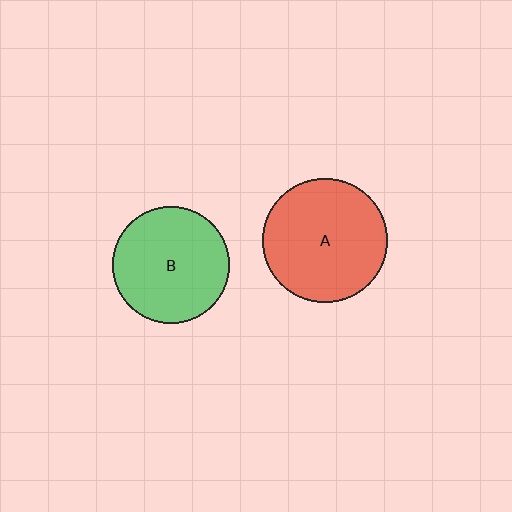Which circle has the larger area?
Circle A (red).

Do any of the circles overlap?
No, none of the circles overlap.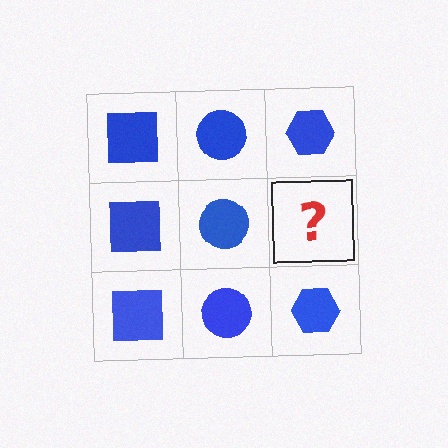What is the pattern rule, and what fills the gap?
The rule is that each column has a consistent shape. The gap should be filled with a blue hexagon.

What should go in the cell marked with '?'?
The missing cell should contain a blue hexagon.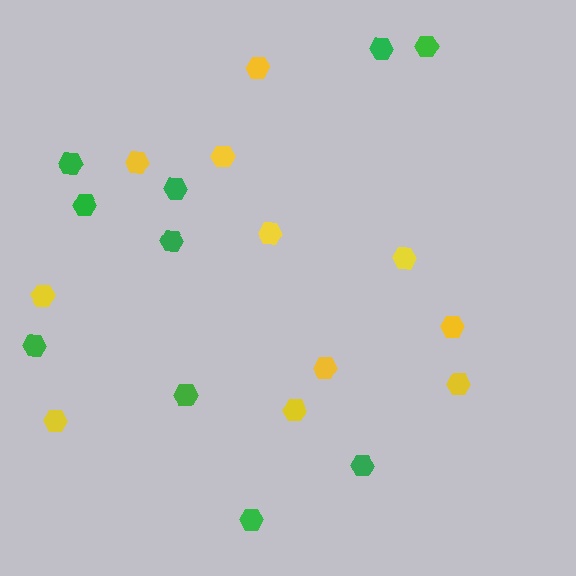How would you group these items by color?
There are 2 groups: one group of yellow hexagons (11) and one group of green hexagons (10).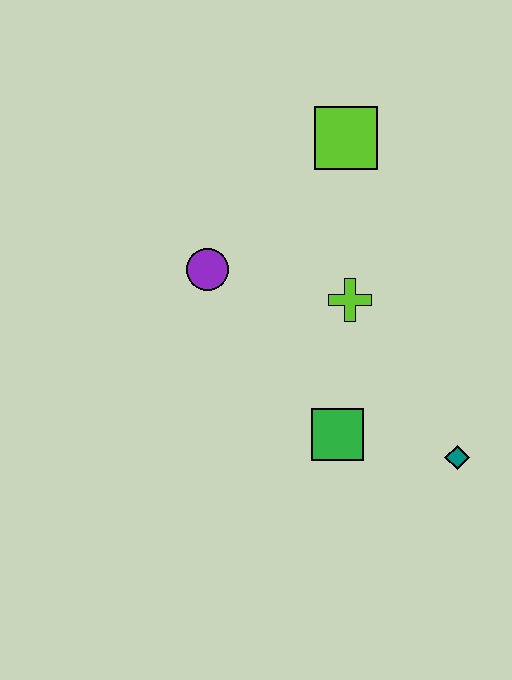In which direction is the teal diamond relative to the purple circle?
The teal diamond is to the right of the purple circle.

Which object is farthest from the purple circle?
The teal diamond is farthest from the purple circle.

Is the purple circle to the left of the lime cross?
Yes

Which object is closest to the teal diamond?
The green square is closest to the teal diamond.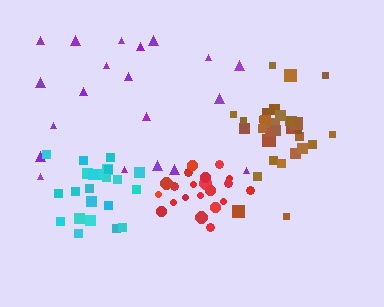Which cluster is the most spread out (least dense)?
Purple.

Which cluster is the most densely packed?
Cyan.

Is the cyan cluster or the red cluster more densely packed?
Cyan.